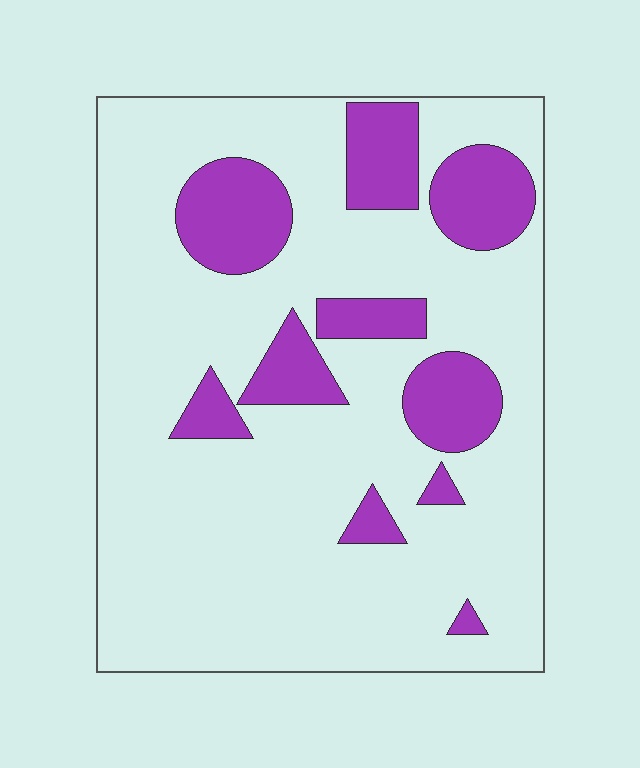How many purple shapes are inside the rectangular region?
10.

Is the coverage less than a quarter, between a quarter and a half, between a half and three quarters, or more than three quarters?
Less than a quarter.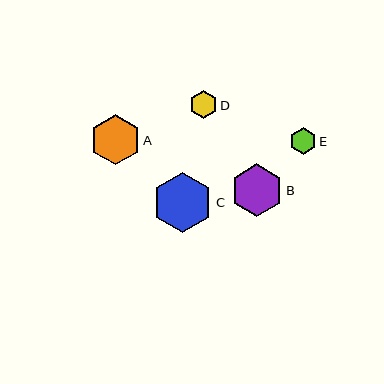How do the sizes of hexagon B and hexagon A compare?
Hexagon B and hexagon A are approximately the same size.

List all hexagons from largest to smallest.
From largest to smallest: C, B, A, D, E.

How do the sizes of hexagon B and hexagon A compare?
Hexagon B and hexagon A are approximately the same size.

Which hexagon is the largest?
Hexagon C is the largest with a size of approximately 60 pixels.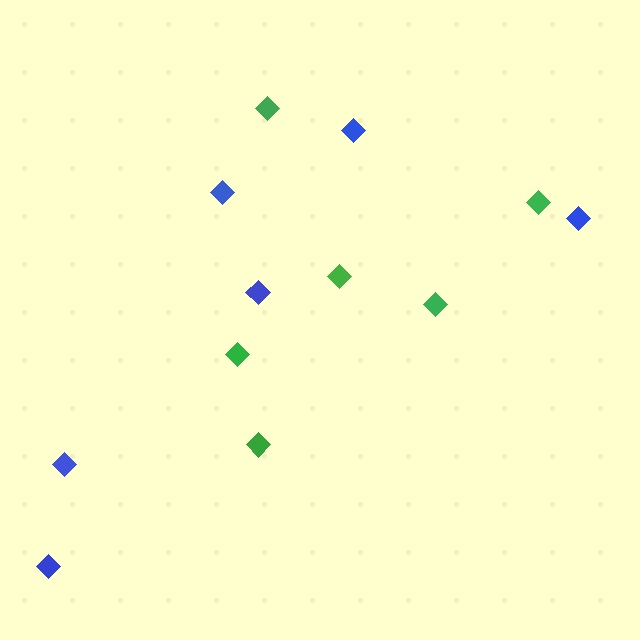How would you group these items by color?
There are 2 groups: one group of green diamonds (6) and one group of blue diamonds (6).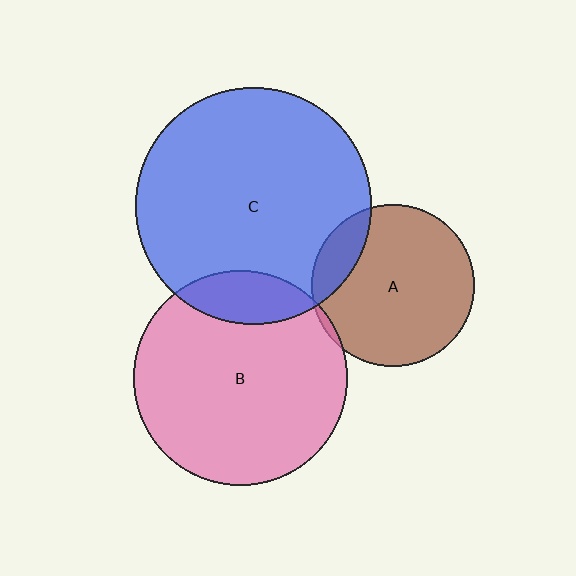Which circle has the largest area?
Circle C (blue).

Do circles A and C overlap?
Yes.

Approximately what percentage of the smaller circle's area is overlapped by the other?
Approximately 15%.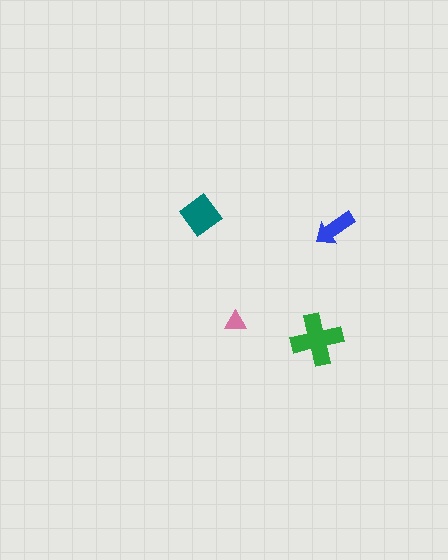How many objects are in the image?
There are 4 objects in the image.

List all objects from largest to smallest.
The green cross, the teal diamond, the blue arrow, the pink triangle.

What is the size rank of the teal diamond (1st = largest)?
2nd.